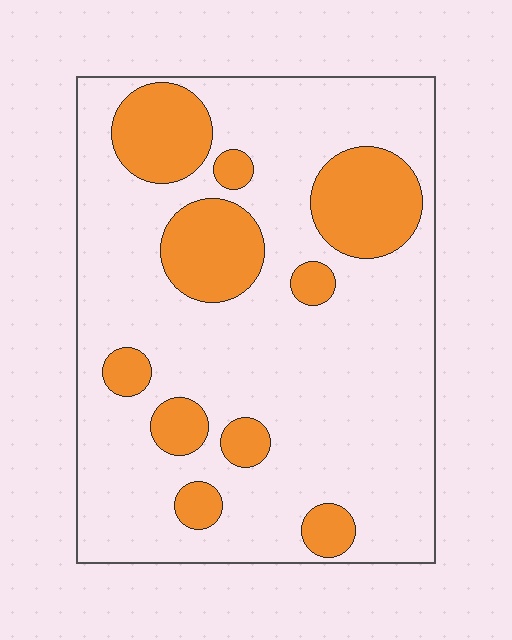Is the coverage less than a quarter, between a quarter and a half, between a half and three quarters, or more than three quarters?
Less than a quarter.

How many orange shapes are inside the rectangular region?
10.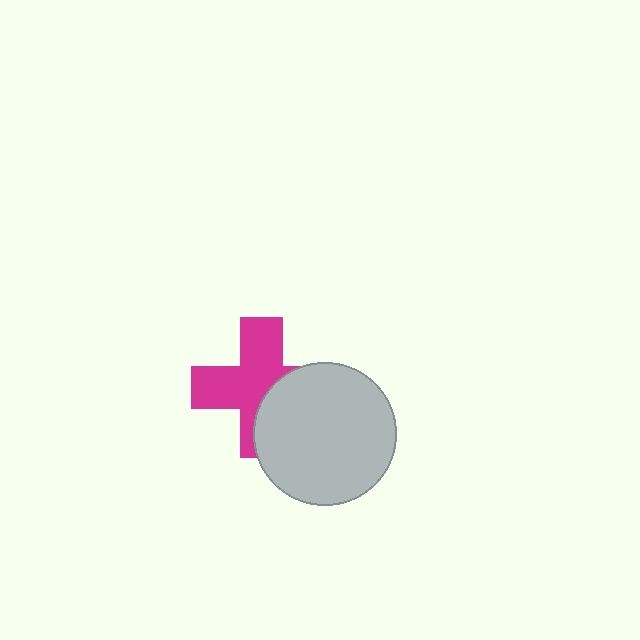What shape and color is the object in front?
The object in front is a light gray circle.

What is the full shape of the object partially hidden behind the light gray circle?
The partially hidden object is a magenta cross.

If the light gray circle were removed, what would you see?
You would see the complete magenta cross.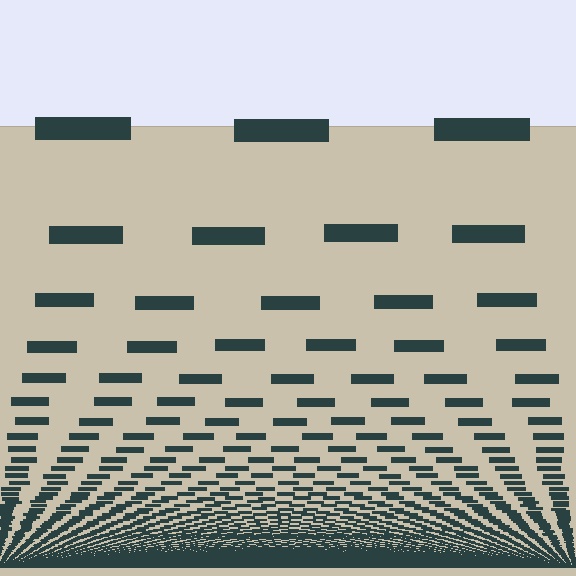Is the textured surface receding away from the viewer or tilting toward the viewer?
The surface appears to tilt toward the viewer. Texture elements get larger and sparser toward the top.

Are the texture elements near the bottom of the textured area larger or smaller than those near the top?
Smaller. The gradient is inverted — elements near the bottom are smaller and denser.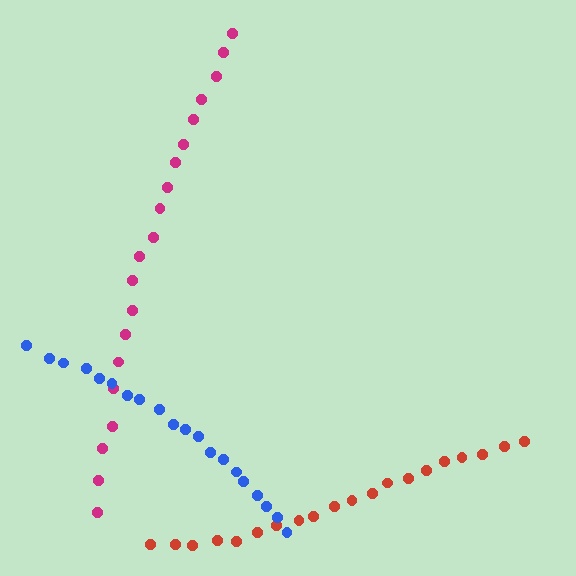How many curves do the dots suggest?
There are 3 distinct paths.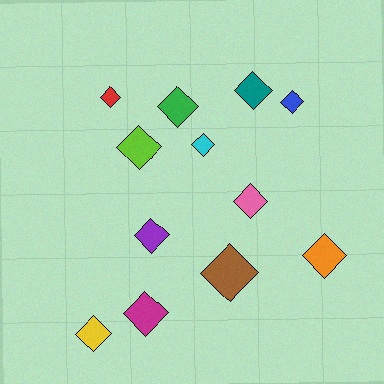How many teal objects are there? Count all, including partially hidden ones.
There is 1 teal object.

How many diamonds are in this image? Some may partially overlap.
There are 12 diamonds.